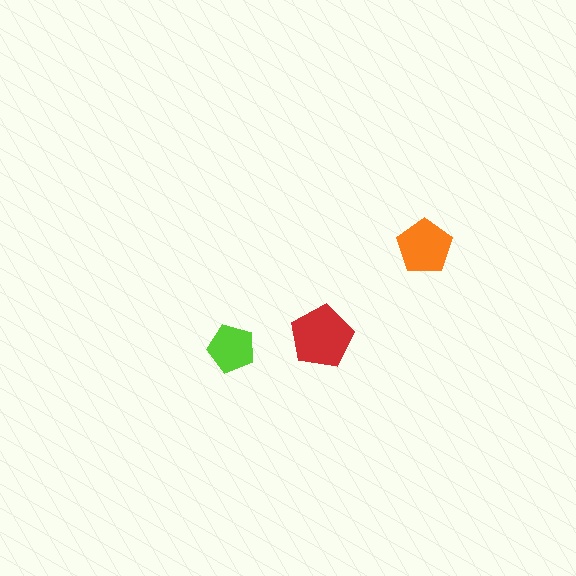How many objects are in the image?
There are 3 objects in the image.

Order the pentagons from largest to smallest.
the red one, the orange one, the lime one.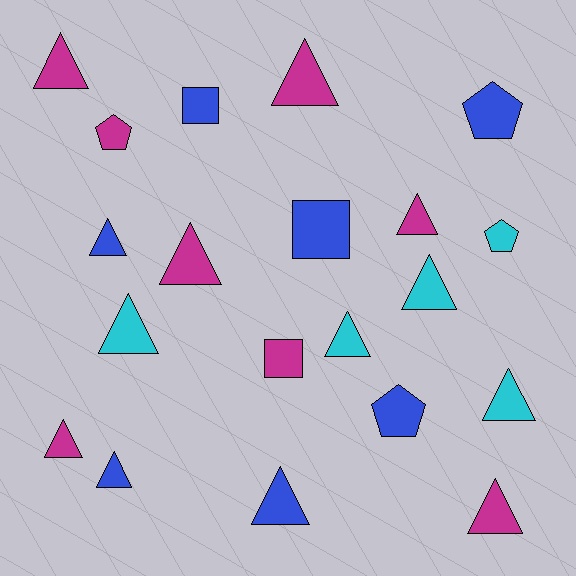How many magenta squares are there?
There is 1 magenta square.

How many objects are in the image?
There are 20 objects.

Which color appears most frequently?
Magenta, with 8 objects.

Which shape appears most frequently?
Triangle, with 13 objects.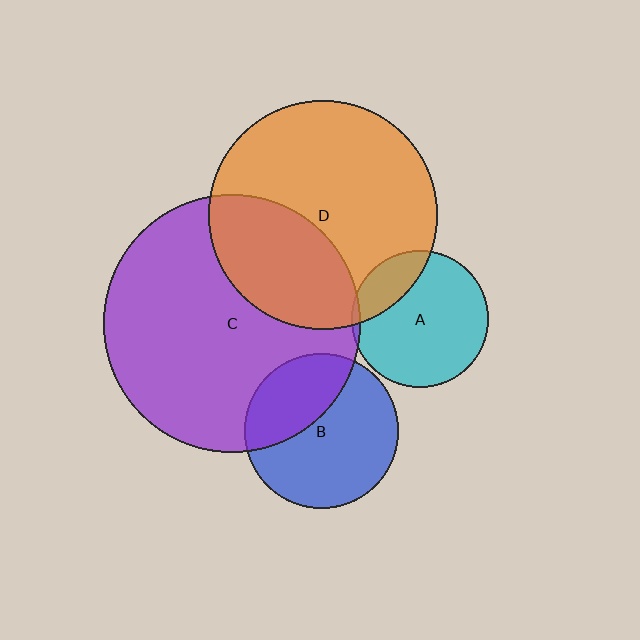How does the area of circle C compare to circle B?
Approximately 2.8 times.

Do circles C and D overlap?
Yes.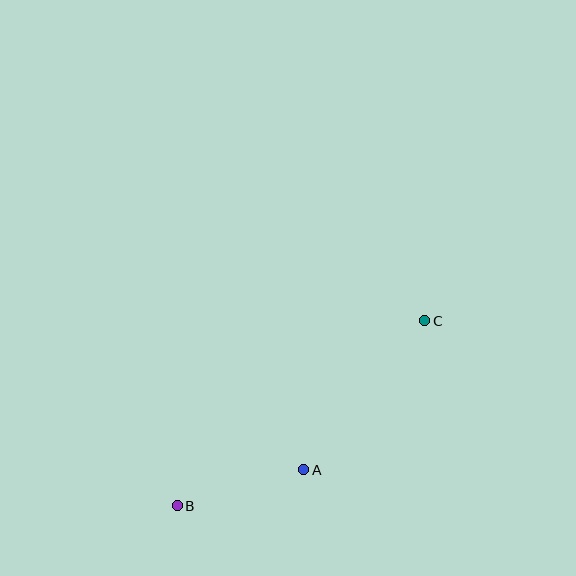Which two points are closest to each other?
Points A and B are closest to each other.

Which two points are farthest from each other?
Points B and C are farthest from each other.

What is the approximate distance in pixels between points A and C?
The distance between A and C is approximately 192 pixels.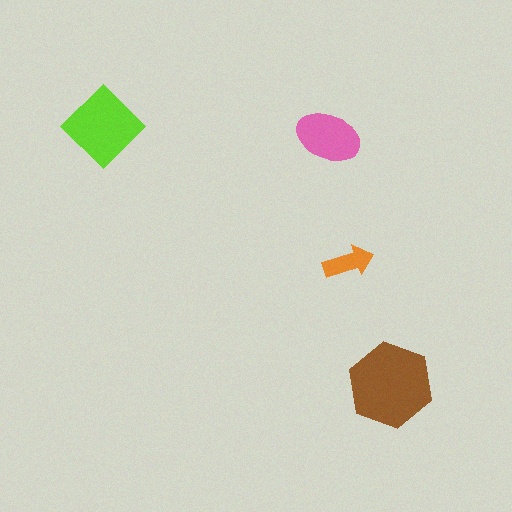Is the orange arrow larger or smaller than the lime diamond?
Smaller.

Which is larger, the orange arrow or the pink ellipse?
The pink ellipse.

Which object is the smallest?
The orange arrow.